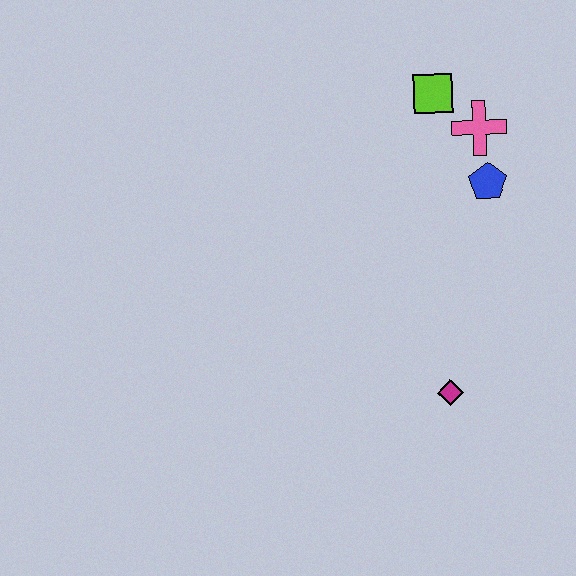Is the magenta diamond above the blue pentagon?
No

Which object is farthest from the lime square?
The magenta diamond is farthest from the lime square.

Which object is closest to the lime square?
The pink cross is closest to the lime square.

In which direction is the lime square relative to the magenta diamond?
The lime square is above the magenta diamond.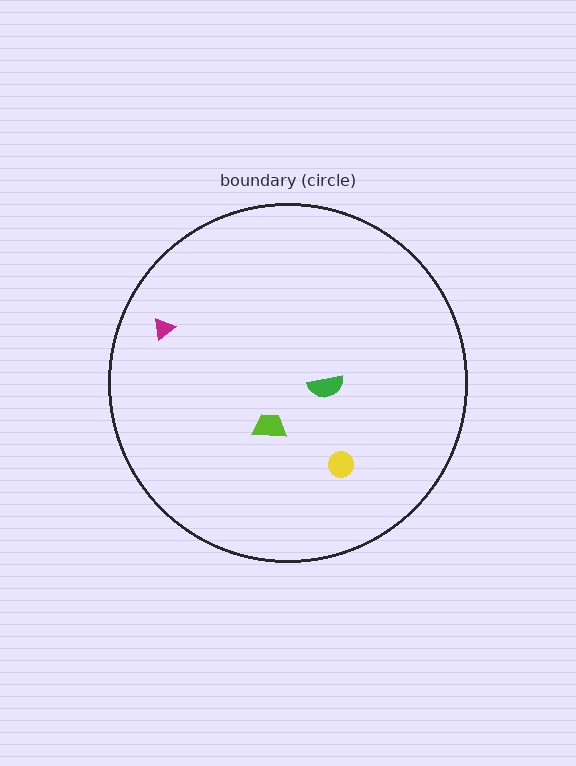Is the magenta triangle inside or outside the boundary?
Inside.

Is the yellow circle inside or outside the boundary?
Inside.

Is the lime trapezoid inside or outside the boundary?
Inside.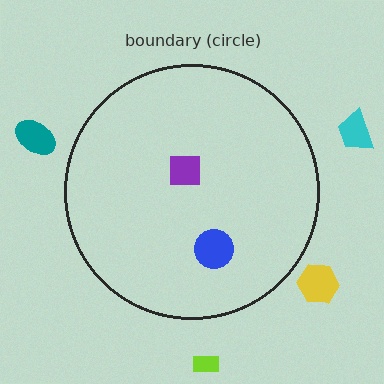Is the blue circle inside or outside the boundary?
Inside.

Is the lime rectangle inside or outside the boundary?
Outside.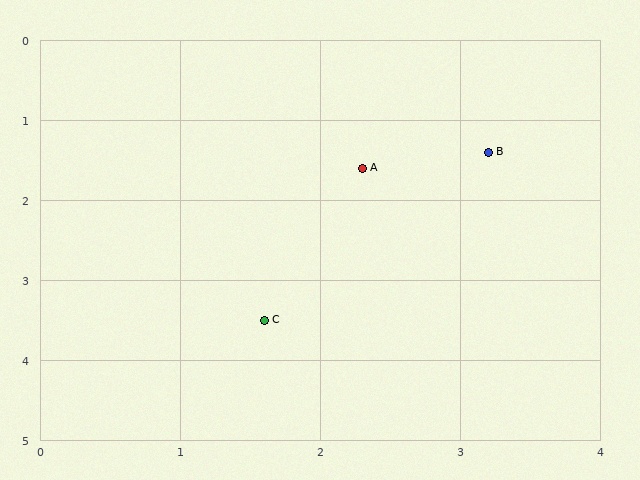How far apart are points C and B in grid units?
Points C and B are about 2.6 grid units apart.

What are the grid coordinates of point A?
Point A is at approximately (2.3, 1.6).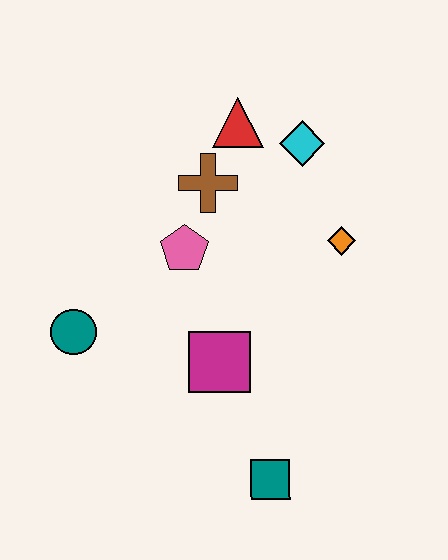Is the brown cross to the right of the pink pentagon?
Yes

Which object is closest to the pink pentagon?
The brown cross is closest to the pink pentagon.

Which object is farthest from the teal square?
The red triangle is farthest from the teal square.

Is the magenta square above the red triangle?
No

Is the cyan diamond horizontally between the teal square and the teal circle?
No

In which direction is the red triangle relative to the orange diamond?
The red triangle is above the orange diamond.